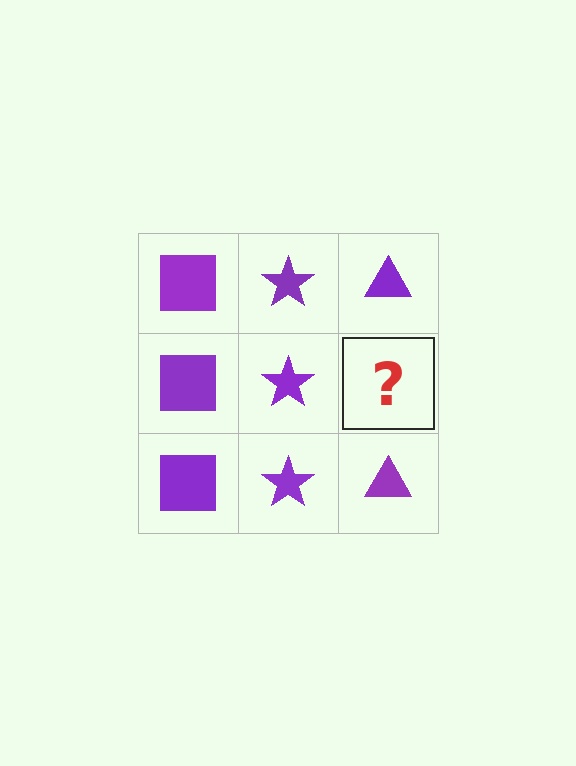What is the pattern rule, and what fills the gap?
The rule is that each column has a consistent shape. The gap should be filled with a purple triangle.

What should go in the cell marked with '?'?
The missing cell should contain a purple triangle.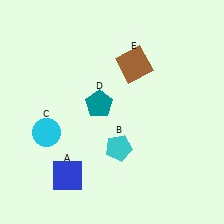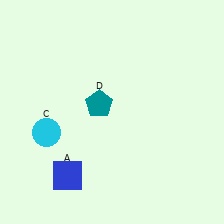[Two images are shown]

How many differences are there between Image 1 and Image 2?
There are 2 differences between the two images.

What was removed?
The brown square (E), the cyan pentagon (B) were removed in Image 2.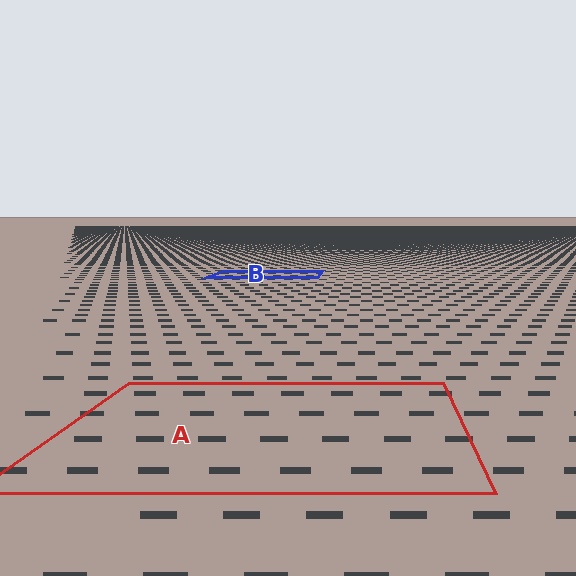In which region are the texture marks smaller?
The texture marks are smaller in region B, because it is farther away.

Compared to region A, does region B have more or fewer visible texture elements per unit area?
Region B has more texture elements per unit area — they are packed more densely because it is farther away.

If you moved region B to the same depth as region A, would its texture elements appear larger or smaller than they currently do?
They would appear larger. At a closer depth, the same texture elements are projected at a bigger on-screen size.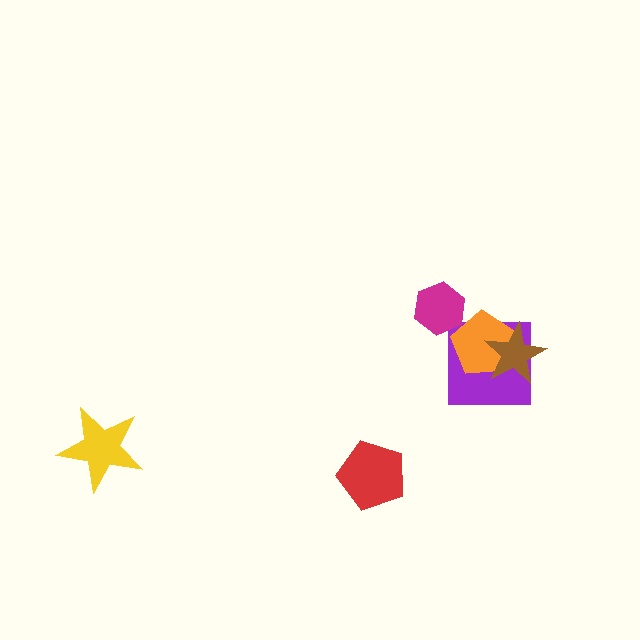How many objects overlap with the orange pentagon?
2 objects overlap with the orange pentagon.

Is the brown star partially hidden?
No, no other shape covers it.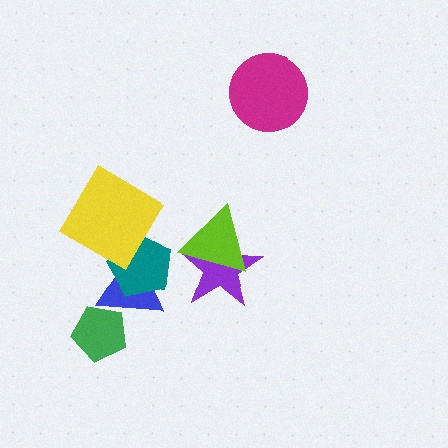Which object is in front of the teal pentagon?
The yellow diamond is in front of the teal pentagon.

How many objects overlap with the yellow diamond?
1 object overlaps with the yellow diamond.